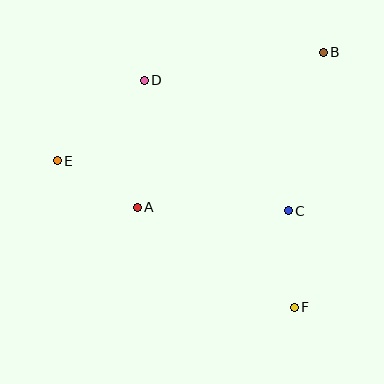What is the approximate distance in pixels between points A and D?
The distance between A and D is approximately 127 pixels.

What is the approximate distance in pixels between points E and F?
The distance between E and F is approximately 279 pixels.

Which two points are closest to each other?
Points A and E are closest to each other.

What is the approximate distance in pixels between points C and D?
The distance between C and D is approximately 195 pixels.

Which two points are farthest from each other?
Points B and E are farthest from each other.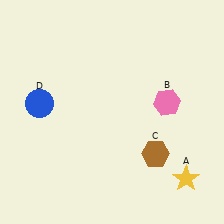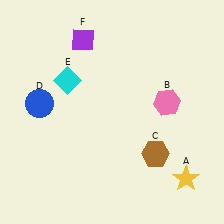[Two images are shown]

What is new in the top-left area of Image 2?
A cyan diamond (E) was added in the top-left area of Image 2.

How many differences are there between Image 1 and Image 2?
There are 2 differences between the two images.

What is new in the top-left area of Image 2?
A purple diamond (F) was added in the top-left area of Image 2.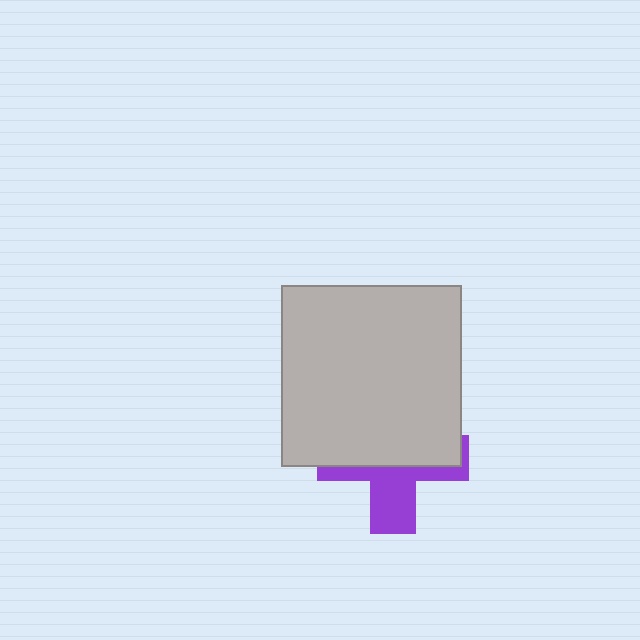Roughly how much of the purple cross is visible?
A small part of it is visible (roughly 41%).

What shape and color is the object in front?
The object in front is a light gray square.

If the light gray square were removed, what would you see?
You would see the complete purple cross.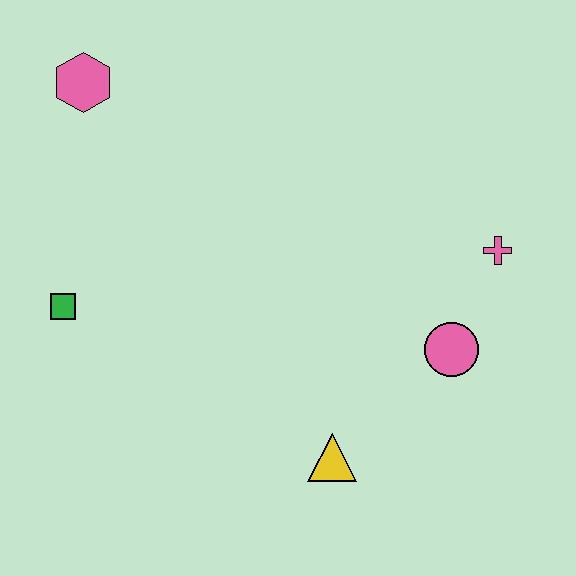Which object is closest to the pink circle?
The pink cross is closest to the pink circle.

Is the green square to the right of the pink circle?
No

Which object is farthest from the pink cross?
The pink hexagon is farthest from the pink cross.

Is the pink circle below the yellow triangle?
No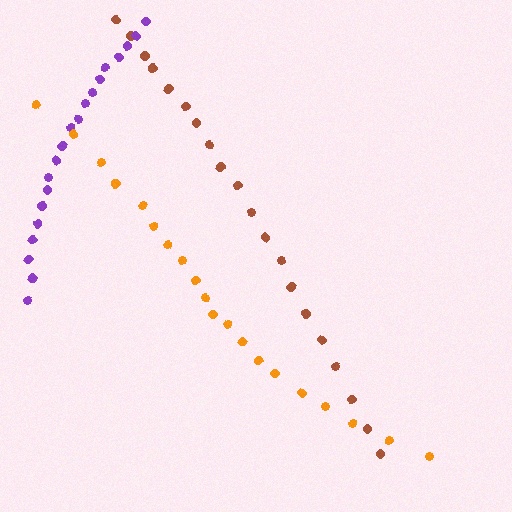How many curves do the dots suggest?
There are 3 distinct paths.